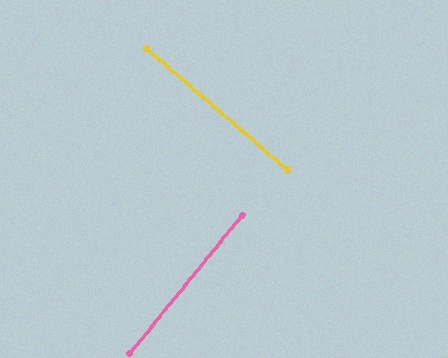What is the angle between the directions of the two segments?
Approximately 88 degrees.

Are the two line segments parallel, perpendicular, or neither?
Perpendicular — they meet at approximately 88°.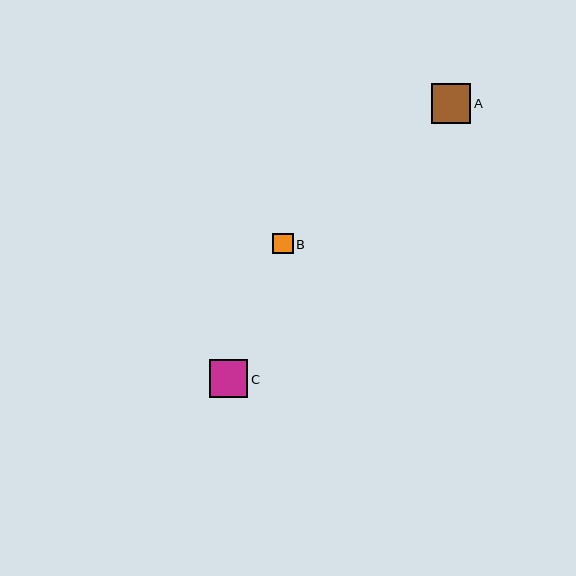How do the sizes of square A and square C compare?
Square A and square C are approximately the same size.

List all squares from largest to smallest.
From largest to smallest: A, C, B.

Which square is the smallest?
Square B is the smallest with a size of approximately 21 pixels.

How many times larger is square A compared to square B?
Square A is approximately 1.9 times the size of square B.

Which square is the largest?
Square A is the largest with a size of approximately 40 pixels.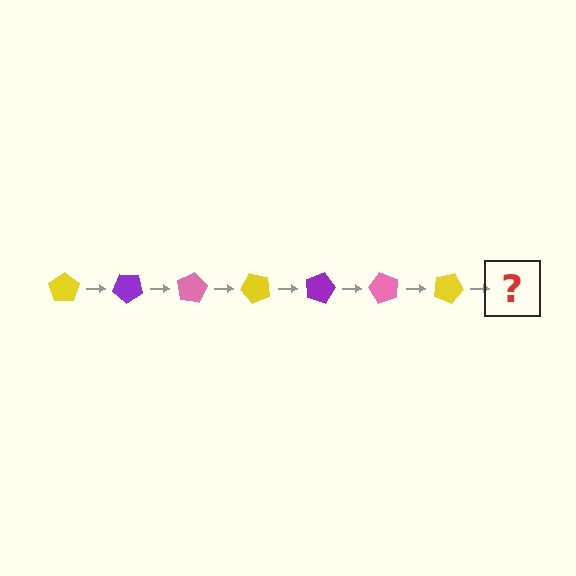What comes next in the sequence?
The next element should be a purple pentagon, rotated 280 degrees from the start.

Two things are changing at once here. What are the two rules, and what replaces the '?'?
The two rules are that it rotates 40 degrees each step and the color cycles through yellow, purple, and pink. The '?' should be a purple pentagon, rotated 280 degrees from the start.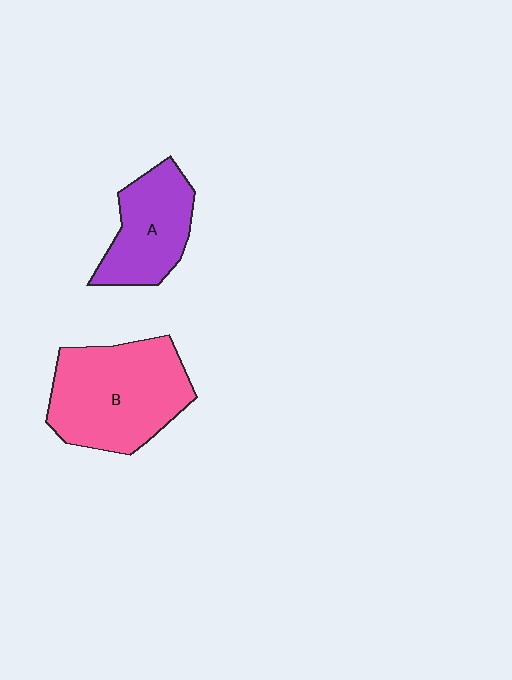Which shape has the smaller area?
Shape A (purple).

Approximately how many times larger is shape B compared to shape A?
Approximately 1.6 times.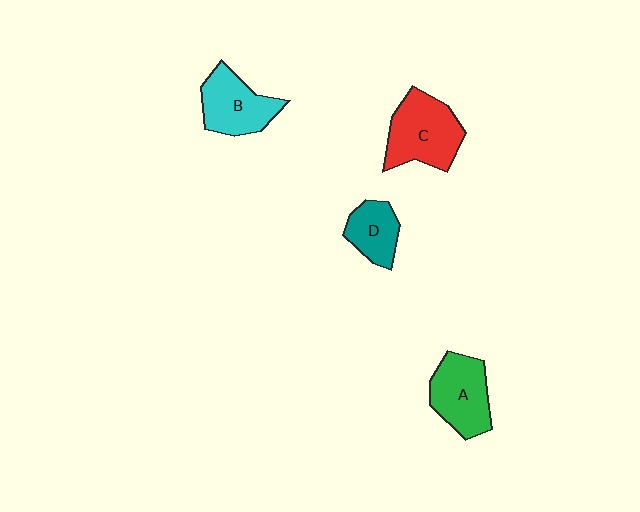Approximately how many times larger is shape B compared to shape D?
Approximately 1.4 times.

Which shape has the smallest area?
Shape D (teal).